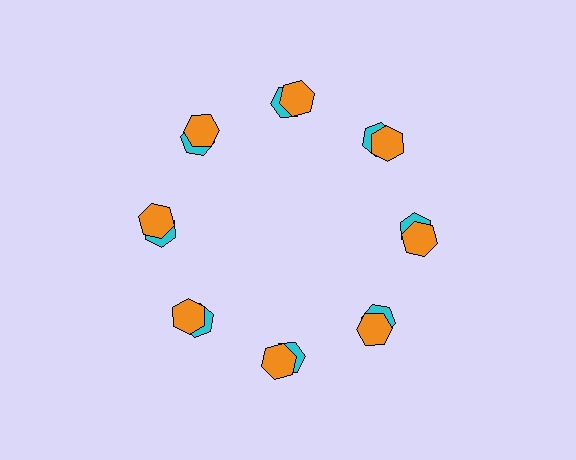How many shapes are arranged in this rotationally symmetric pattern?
There are 16 shapes, arranged in 8 groups of 2.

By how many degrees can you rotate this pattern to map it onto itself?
The pattern maps onto itself every 45 degrees of rotation.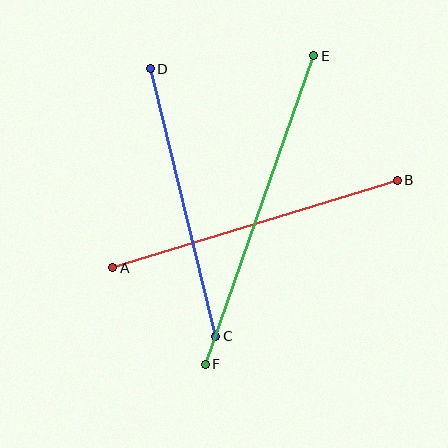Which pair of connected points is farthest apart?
Points E and F are farthest apart.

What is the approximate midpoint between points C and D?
The midpoint is at approximately (183, 203) pixels.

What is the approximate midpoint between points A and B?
The midpoint is at approximately (255, 224) pixels.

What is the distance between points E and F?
The distance is approximately 327 pixels.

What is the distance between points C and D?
The distance is approximately 276 pixels.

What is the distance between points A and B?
The distance is approximately 298 pixels.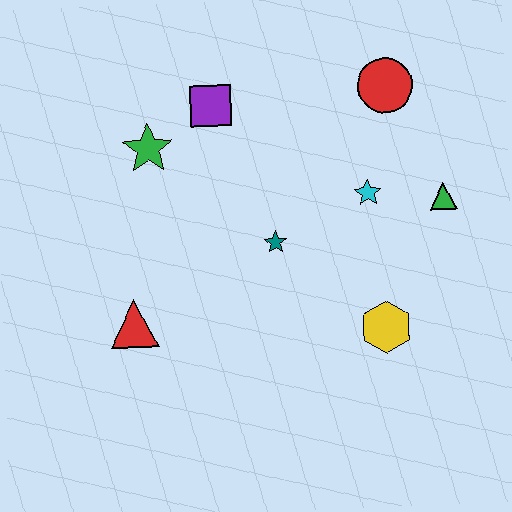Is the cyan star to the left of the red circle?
Yes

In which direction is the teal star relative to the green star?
The teal star is to the right of the green star.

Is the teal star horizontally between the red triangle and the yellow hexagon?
Yes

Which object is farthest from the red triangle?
The red circle is farthest from the red triangle.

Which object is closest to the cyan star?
The green triangle is closest to the cyan star.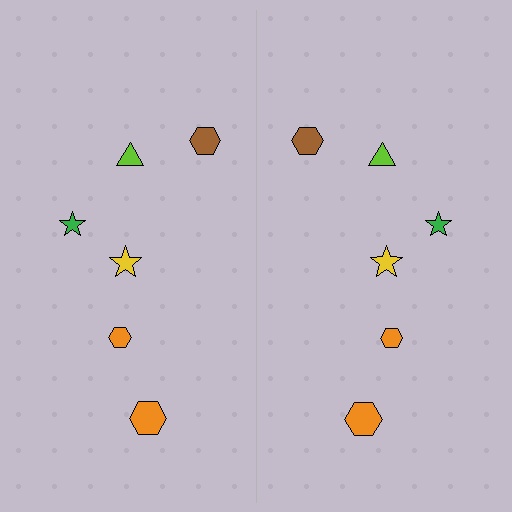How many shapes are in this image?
There are 12 shapes in this image.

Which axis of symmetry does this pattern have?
The pattern has a vertical axis of symmetry running through the center of the image.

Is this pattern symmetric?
Yes, this pattern has bilateral (reflection) symmetry.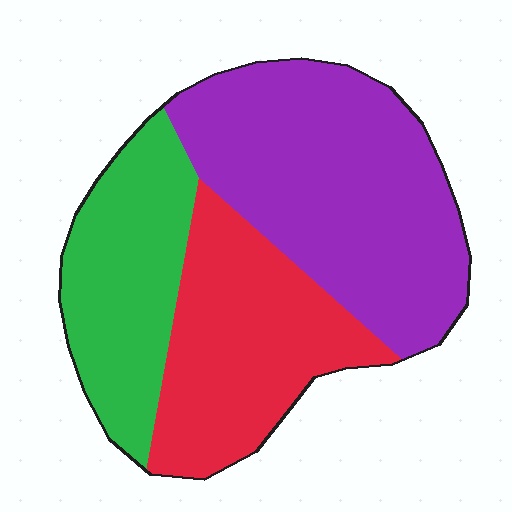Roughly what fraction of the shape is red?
Red takes up about one third (1/3) of the shape.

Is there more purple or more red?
Purple.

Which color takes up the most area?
Purple, at roughly 45%.